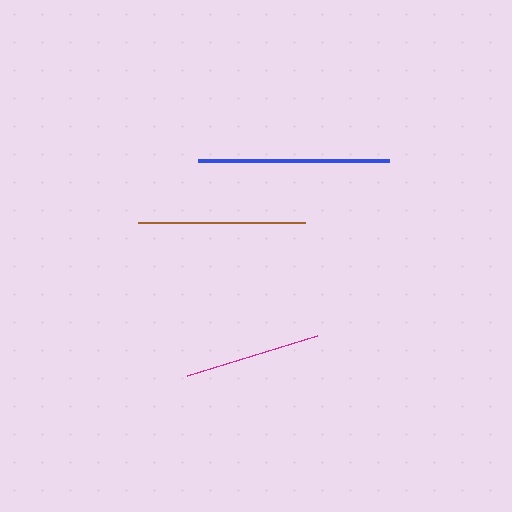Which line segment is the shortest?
The magenta line is the shortest at approximately 136 pixels.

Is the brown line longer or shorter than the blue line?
The blue line is longer than the brown line.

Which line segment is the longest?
The blue line is the longest at approximately 191 pixels.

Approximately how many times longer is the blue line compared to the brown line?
The blue line is approximately 1.1 times the length of the brown line.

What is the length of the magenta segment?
The magenta segment is approximately 136 pixels long.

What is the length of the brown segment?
The brown segment is approximately 167 pixels long.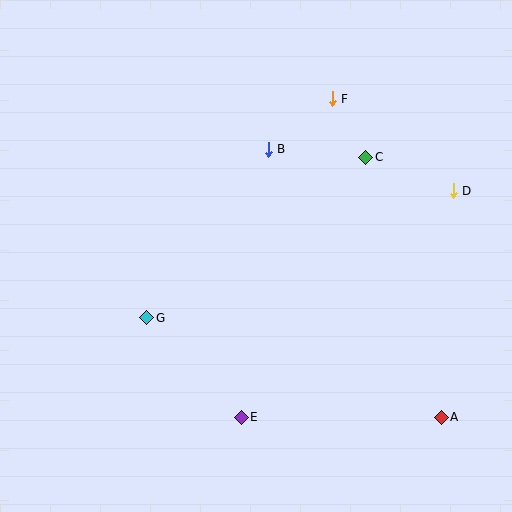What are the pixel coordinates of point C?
Point C is at (366, 157).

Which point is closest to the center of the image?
Point B at (268, 149) is closest to the center.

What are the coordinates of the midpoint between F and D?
The midpoint between F and D is at (393, 145).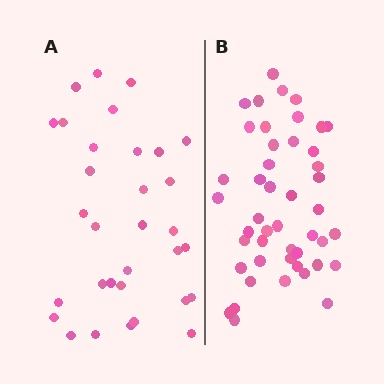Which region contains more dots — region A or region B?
Region B (the right region) has more dots.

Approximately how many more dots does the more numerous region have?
Region B has approximately 15 more dots than region A.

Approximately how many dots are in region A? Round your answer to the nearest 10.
About 30 dots. (The exact count is 32, which rounds to 30.)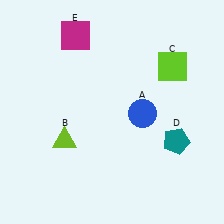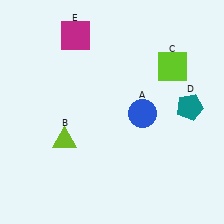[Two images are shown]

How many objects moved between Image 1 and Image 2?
1 object moved between the two images.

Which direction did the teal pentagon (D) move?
The teal pentagon (D) moved up.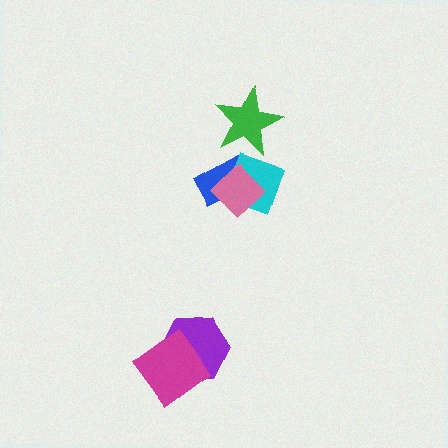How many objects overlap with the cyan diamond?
3 objects overlap with the cyan diamond.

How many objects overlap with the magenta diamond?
1 object overlaps with the magenta diamond.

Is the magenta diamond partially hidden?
No, no other shape covers it.